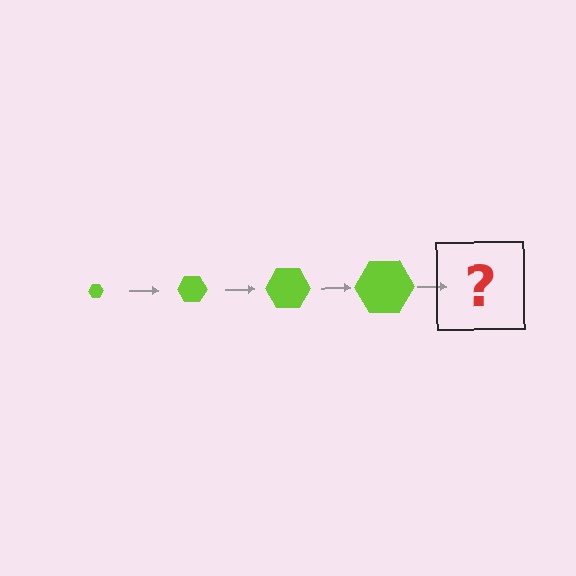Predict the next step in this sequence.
The next step is a lime hexagon, larger than the previous one.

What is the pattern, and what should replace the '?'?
The pattern is that the hexagon gets progressively larger each step. The '?' should be a lime hexagon, larger than the previous one.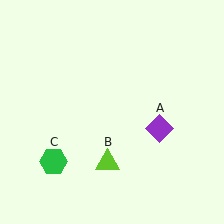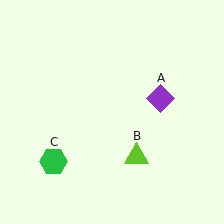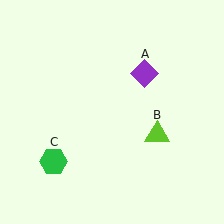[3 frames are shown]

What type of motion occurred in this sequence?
The purple diamond (object A), lime triangle (object B) rotated counterclockwise around the center of the scene.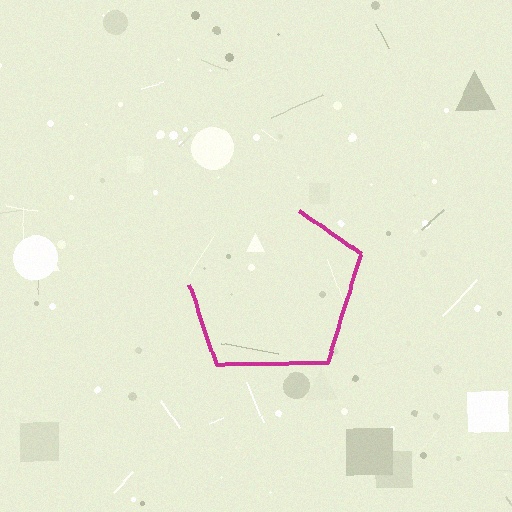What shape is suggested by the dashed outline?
The dashed outline suggests a pentagon.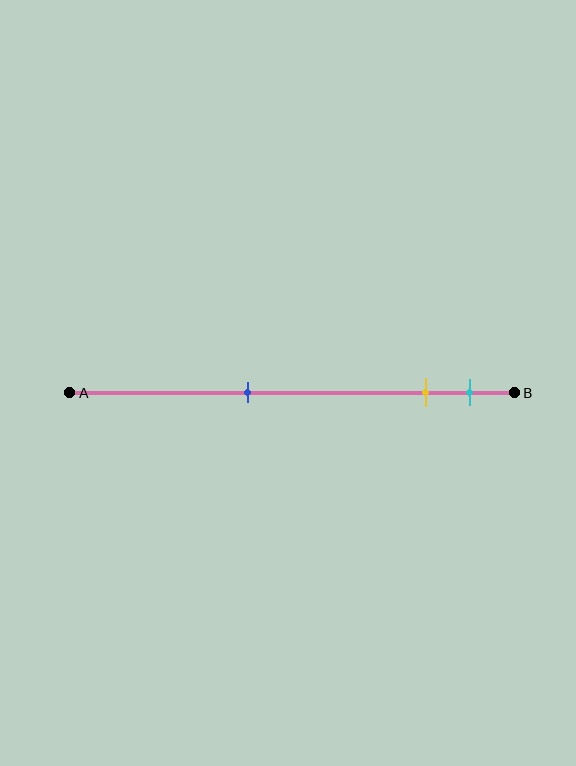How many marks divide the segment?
There are 3 marks dividing the segment.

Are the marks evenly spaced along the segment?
No, the marks are not evenly spaced.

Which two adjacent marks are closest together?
The yellow and cyan marks are the closest adjacent pair.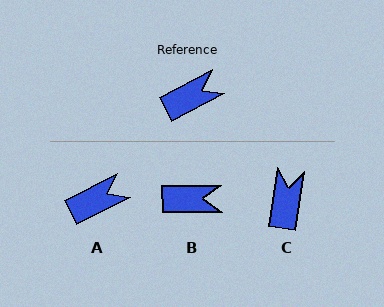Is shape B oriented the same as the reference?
No, it is off by about 27 degrees.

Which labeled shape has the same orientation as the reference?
A.